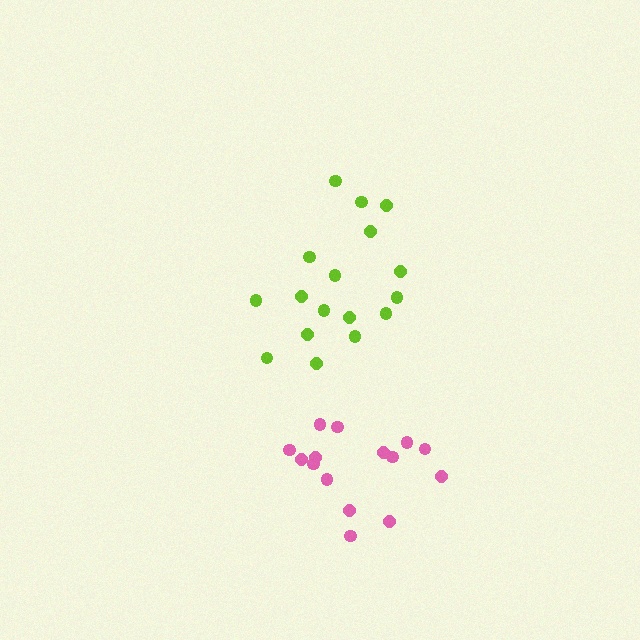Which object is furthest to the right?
The pink cluster is rightmost.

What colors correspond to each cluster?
The clusters are colored: lime, pink.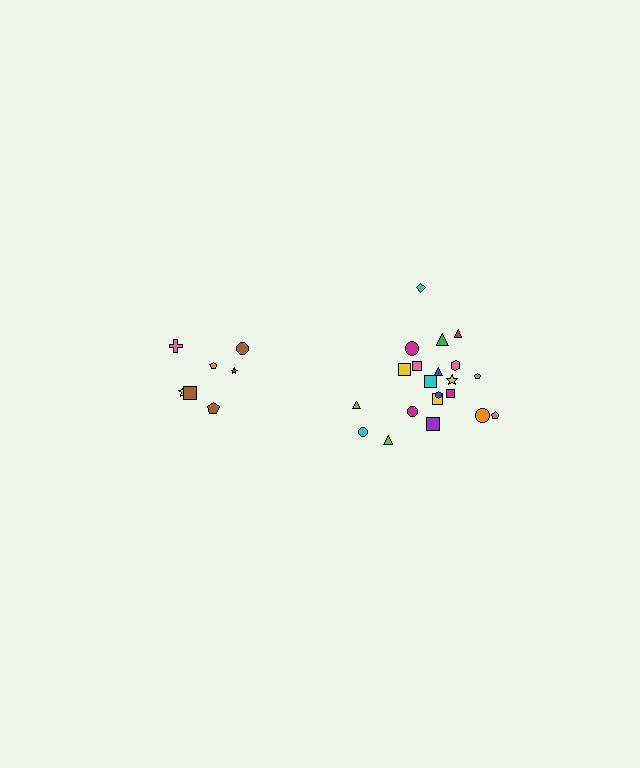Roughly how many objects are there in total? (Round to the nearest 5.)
Roughly 30 objects in total.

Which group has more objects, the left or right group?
The right group.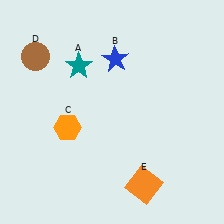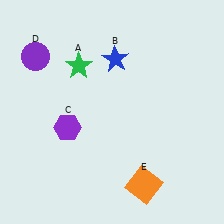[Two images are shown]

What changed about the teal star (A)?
In Image 1, A is teal. In Image 2, it changed to green.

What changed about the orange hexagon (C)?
In Image 1, C is orange. In Image 2, it changed to purple.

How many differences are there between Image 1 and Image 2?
There are 3 differences between the two images.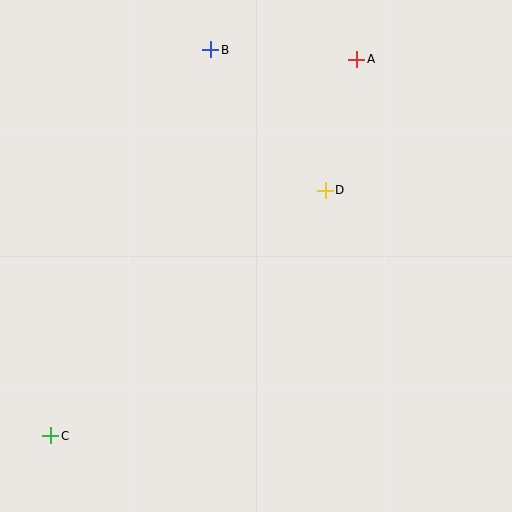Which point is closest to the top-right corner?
Point A is closest to the top-right corner.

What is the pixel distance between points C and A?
The distance between C and A is 485 pixels.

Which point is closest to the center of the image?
Point D at (325, 190) is closest to the center.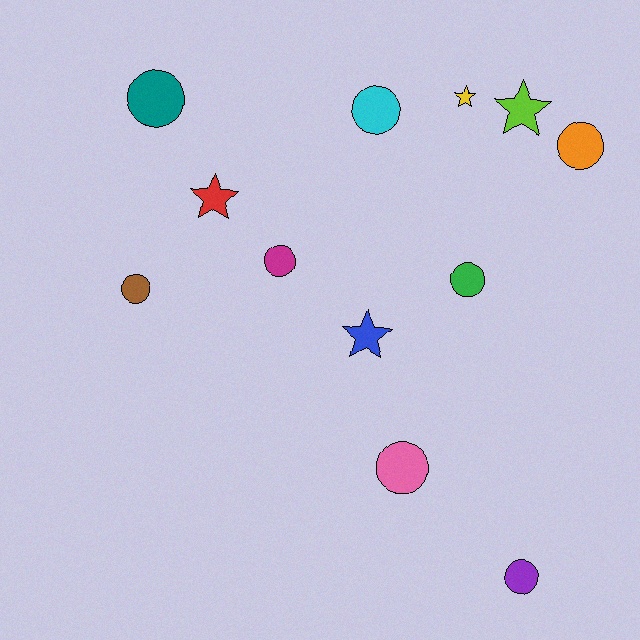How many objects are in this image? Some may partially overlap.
There are 12 objects.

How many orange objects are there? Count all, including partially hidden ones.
There is 1 orange object.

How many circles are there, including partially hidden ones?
There are 8 circles.